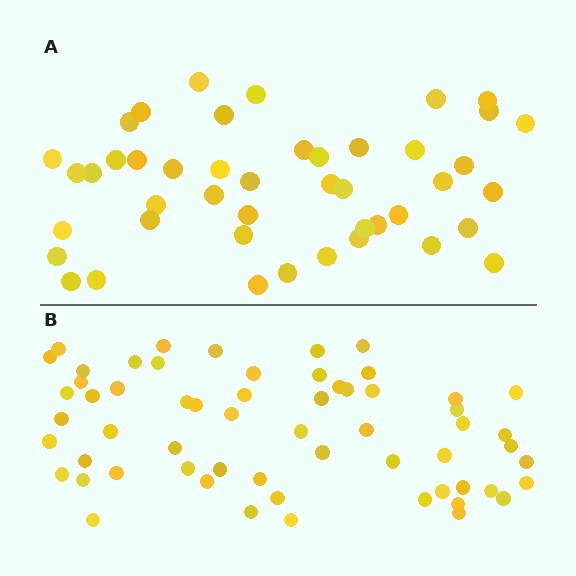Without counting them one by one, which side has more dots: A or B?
Region B (the bottom region) has more dots.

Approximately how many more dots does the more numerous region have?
Region B has approximately 15 more dots than region A.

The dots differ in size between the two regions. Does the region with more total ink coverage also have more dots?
No. Region A has more total ink coverage because its dots are larger, but region B actually contains more individual dots. Total area can be misleading — the number of items is what matters here.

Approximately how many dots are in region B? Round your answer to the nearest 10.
About 60 dots.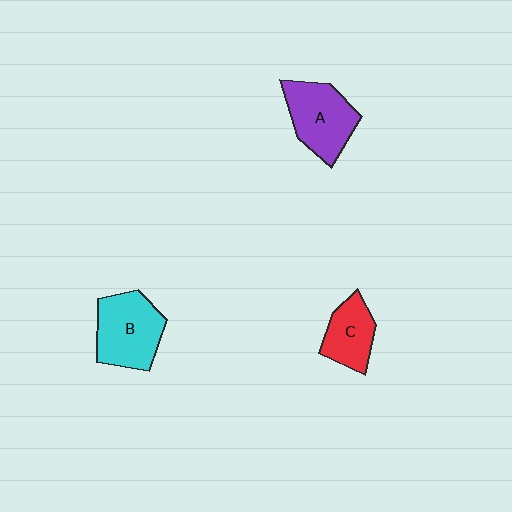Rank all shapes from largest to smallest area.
From largest to smallest: B (cyan), A (purple), C (red).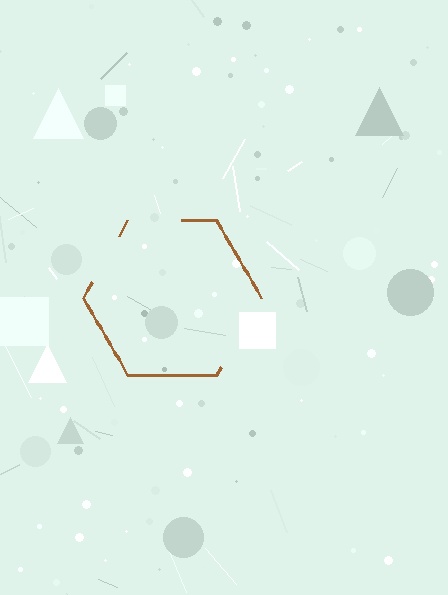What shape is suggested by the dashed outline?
The dashed outline suggests a hexagon.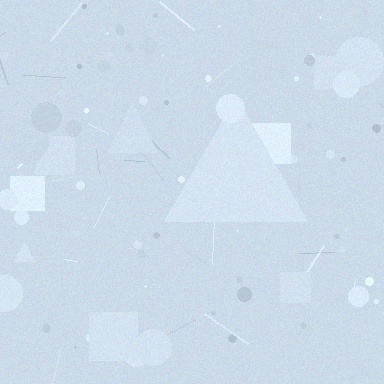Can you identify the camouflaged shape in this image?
The camouflaged shape is a triangle.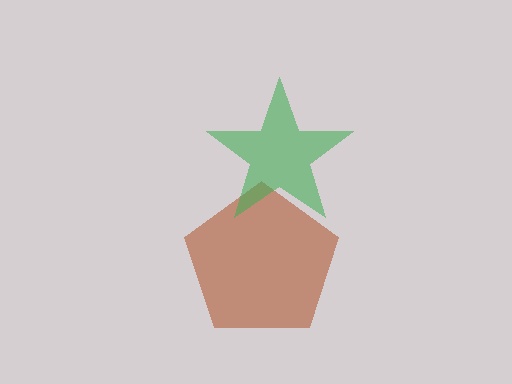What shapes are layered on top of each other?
The layered shapes are: a brown pentagon, a green star.